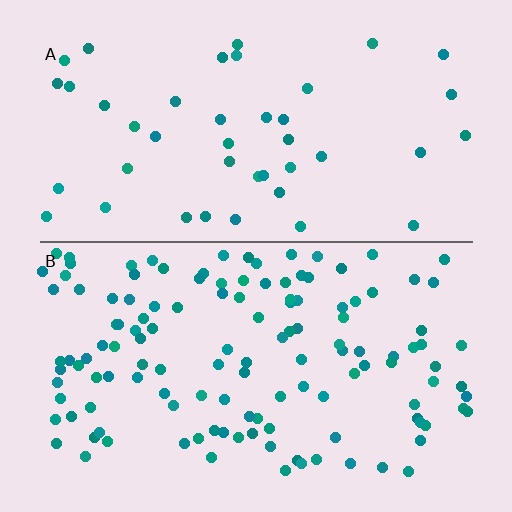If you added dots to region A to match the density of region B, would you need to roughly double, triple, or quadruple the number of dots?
Approximately triple.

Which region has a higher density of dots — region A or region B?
B (the bottom).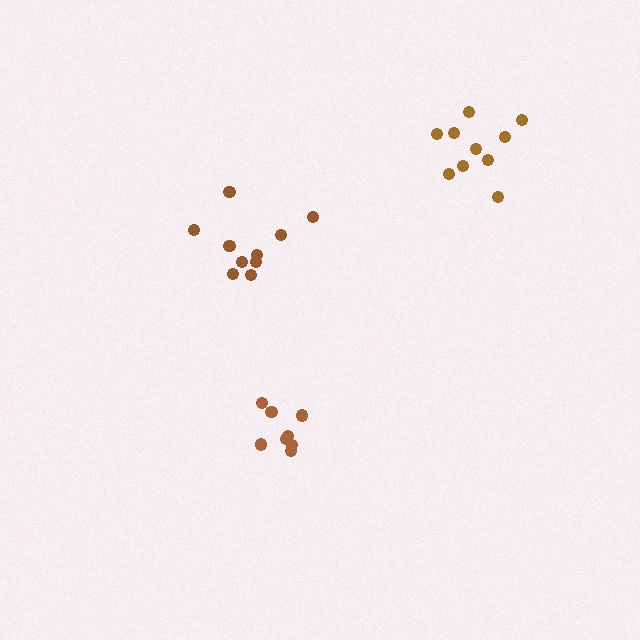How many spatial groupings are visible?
There are 3 spatial groupings.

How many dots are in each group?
Group 1: 10 dots, Group 2: 10 dots, Group 3: 8 dots (28 total).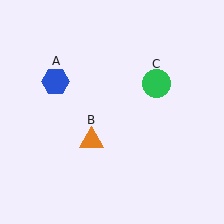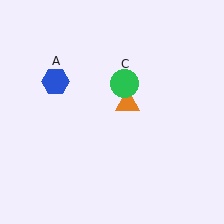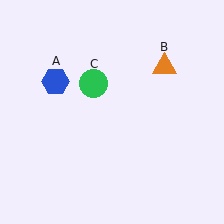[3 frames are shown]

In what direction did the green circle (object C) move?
The green circle (object C) moved left.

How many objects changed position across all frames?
2 objects changed position: orange triangle (object B), green circle (object C).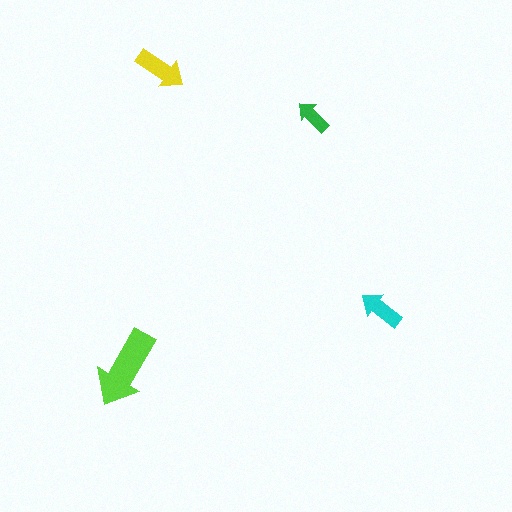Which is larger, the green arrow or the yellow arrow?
The yellow one.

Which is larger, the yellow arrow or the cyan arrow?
The yellow one.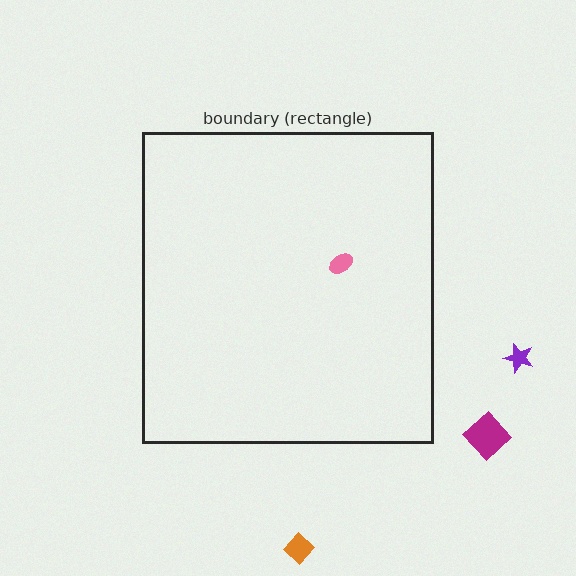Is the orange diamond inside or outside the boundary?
Outside.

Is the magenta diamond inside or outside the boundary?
Outside.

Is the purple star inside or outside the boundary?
Outside.